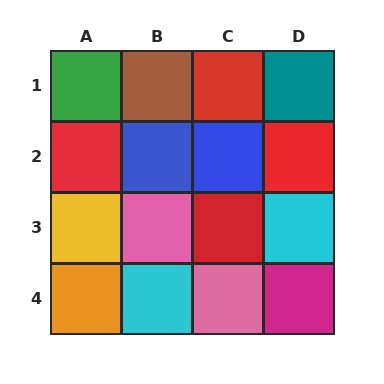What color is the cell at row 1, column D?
Teal.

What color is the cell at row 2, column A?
Red.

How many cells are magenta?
1 cell is magenta.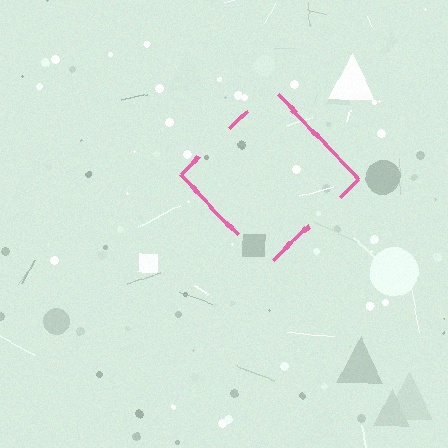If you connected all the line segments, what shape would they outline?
They would outline a diamond.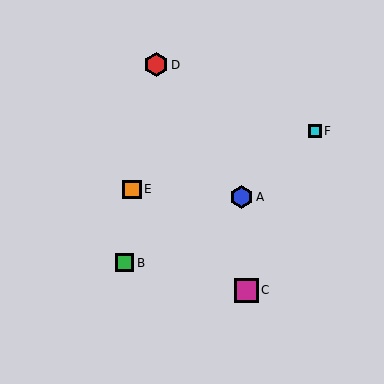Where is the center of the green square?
The center of the green square is at (125, 263).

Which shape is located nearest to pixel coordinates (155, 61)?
The red hexagon (labeled D) at (156, 65) is nearest to that location.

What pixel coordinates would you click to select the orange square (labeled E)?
Click at (132, 189) to select the orange square E.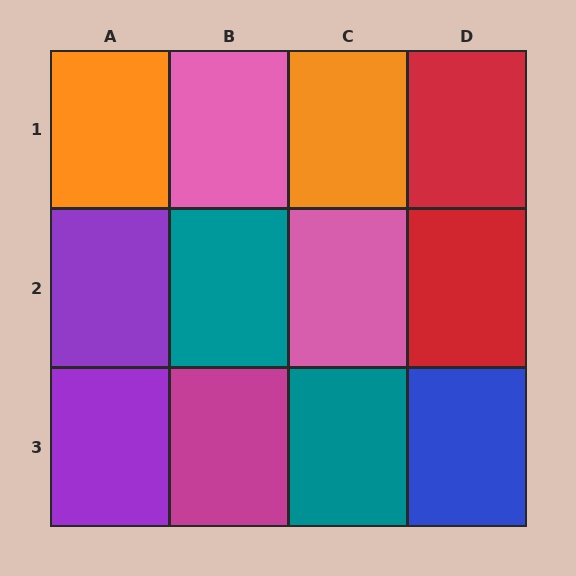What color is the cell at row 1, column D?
Red.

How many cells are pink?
2 cells are pink.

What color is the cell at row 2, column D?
Red.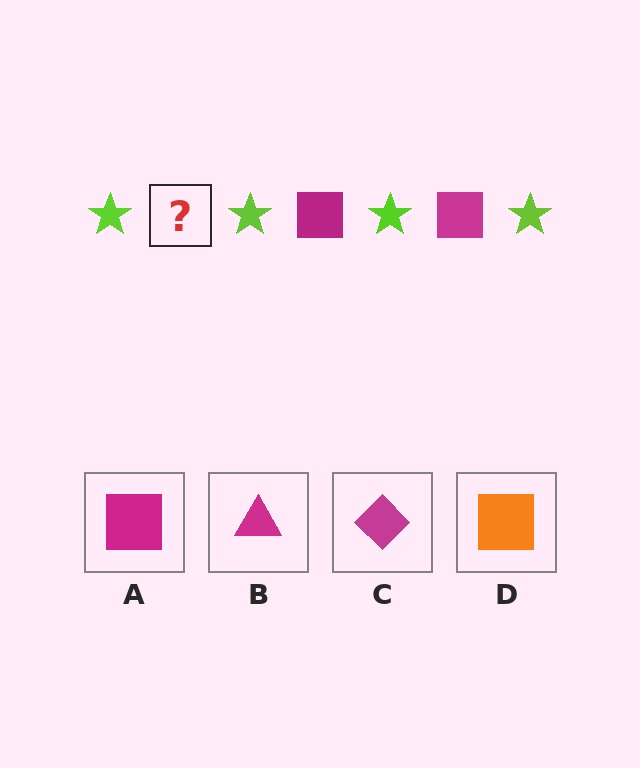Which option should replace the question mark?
Option A.